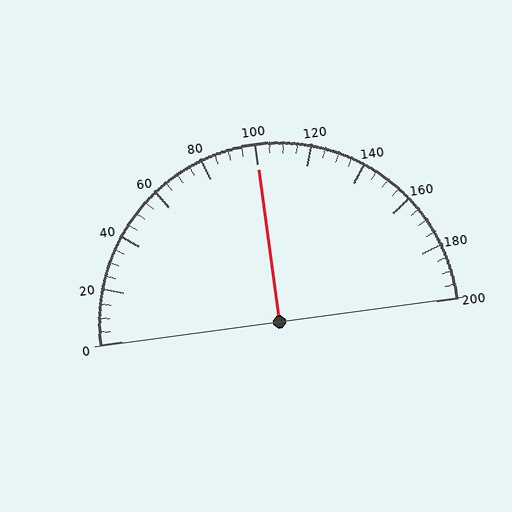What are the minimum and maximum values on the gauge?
The gauge ranges from 0 to 200.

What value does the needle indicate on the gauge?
The needle indicates approximately 100.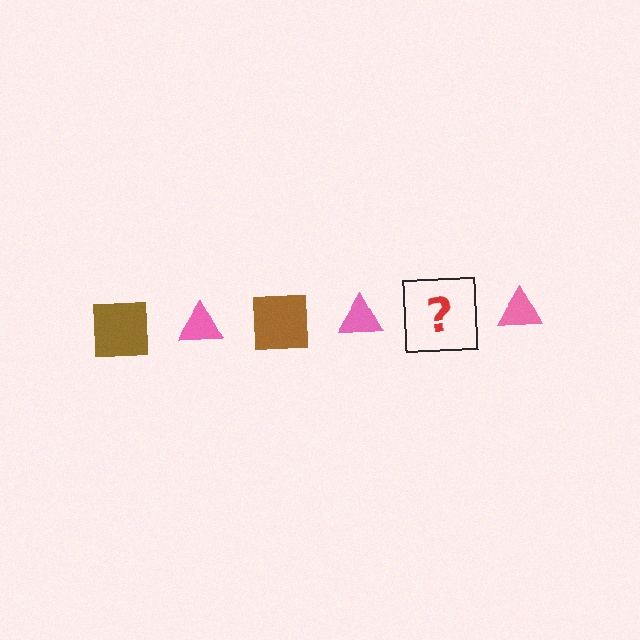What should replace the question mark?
The question mark should be replaced with a brown square.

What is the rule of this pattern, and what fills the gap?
The rule is that the pattern alternates between brown square and pink triangle. The gap should be filled with a brown square.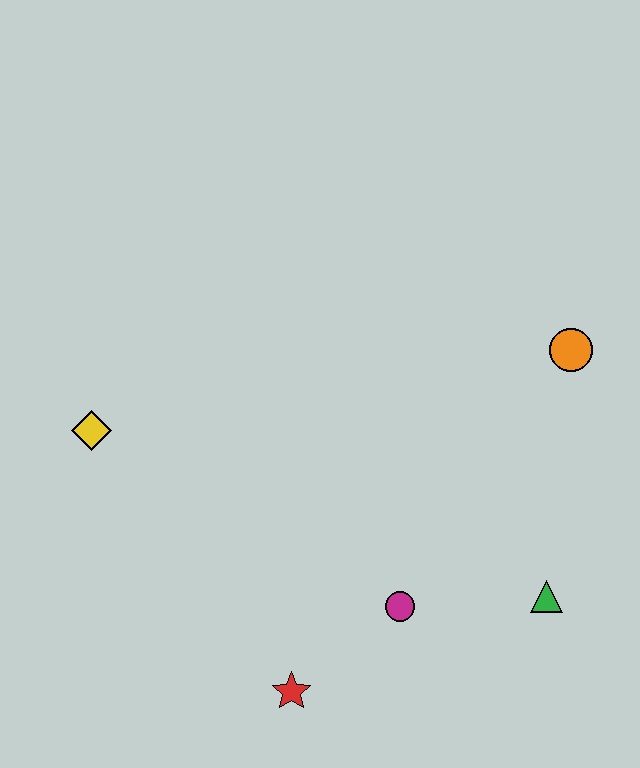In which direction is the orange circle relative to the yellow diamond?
The orange circle is to the right of the yellow diamond.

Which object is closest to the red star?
The magenta circle is closest to the red star.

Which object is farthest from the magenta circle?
The yellow diamond is farthest from the magenta circle.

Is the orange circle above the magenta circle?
Yes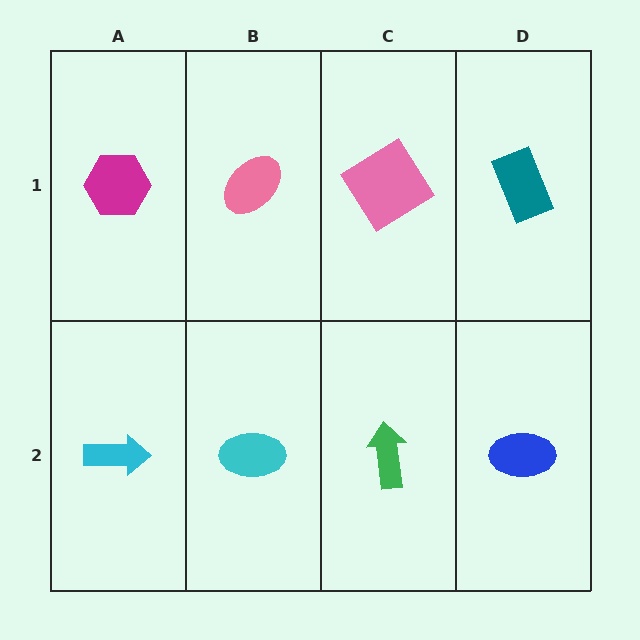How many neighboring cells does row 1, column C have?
3.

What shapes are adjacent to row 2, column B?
A pink ellipse (row 1, column B), a cyan arrow (row 2, column A), a green arrow (row 2, column C).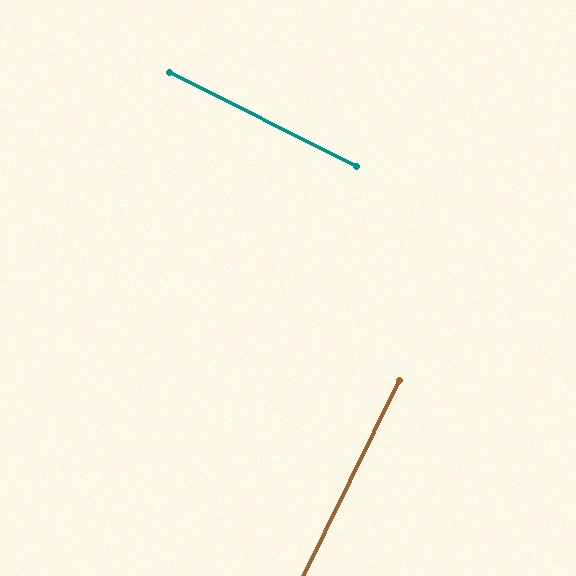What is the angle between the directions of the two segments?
Approximately 89 degrees.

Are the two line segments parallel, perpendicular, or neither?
Perpendicular — they meet at approximately 89°.